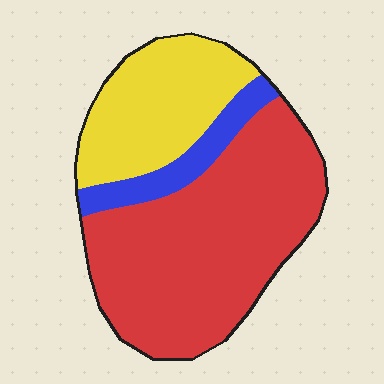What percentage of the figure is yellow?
Yellow takes up about one quarter (1/4) of the figure.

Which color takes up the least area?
Blue, at roughly 10%.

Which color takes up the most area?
Red, at roughly 60%.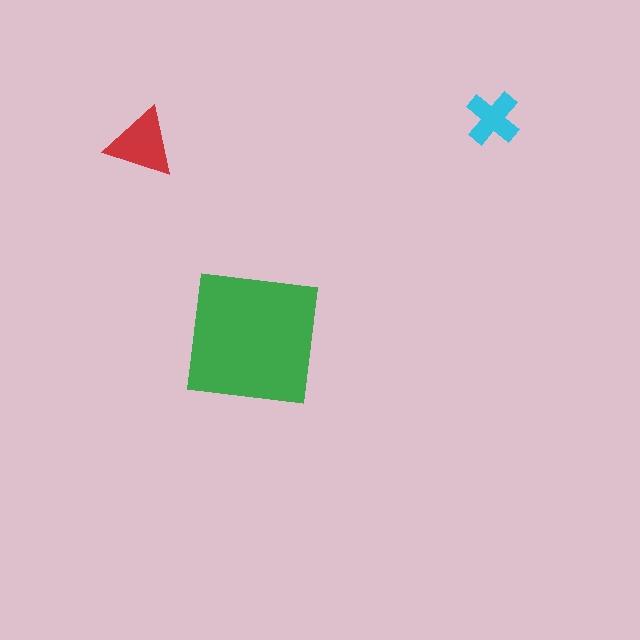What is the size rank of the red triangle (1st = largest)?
2nd.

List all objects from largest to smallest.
The green square, the red triangle, the cyan cross.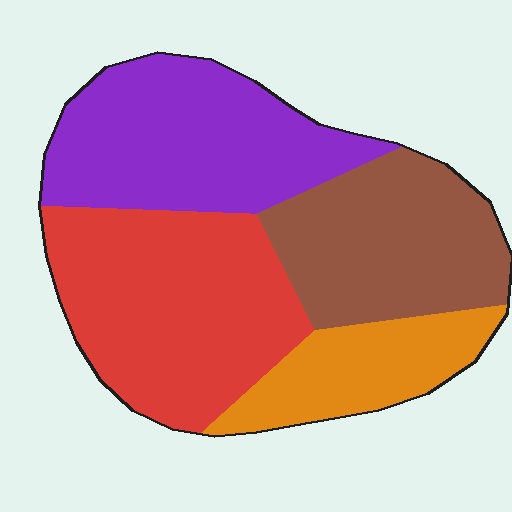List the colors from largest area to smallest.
From largest to smallest: red, purple, brown, orange.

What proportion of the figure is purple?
Purple covers 28% of the figure.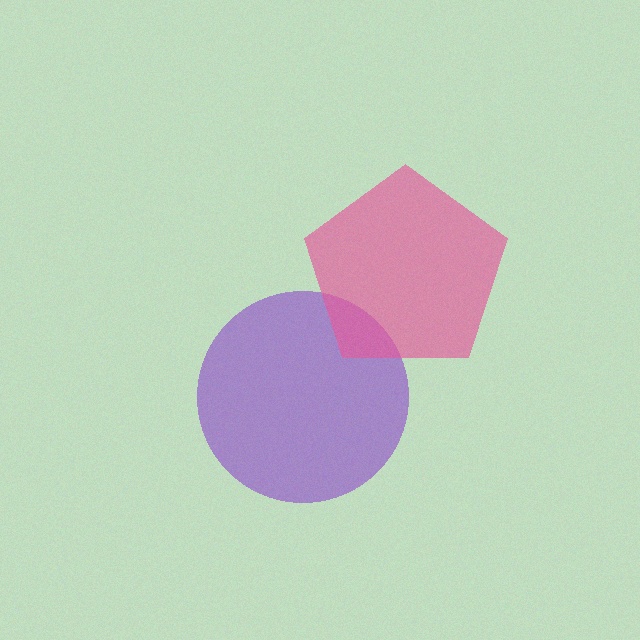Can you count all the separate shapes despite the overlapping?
Yes, there are 2 separate shapes.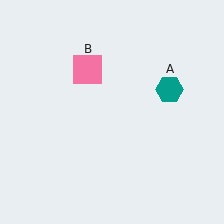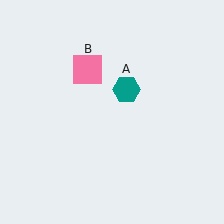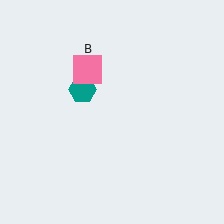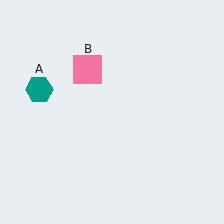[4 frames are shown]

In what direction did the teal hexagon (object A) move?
The teal hexagon (object A) moved left.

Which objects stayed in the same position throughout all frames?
Pink square (object B) remained stationary.